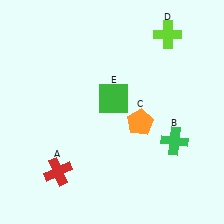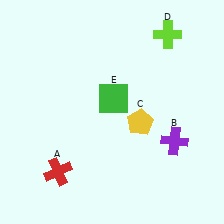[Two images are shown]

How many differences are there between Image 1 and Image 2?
There are 2 differences between the two images.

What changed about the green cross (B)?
In Image 1, B is green. In Image 2, it changed to purple.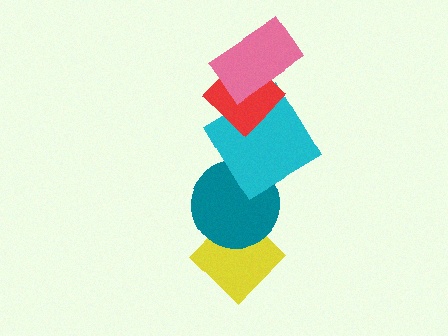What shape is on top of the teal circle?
The cyan diamond is on top of the teal circle.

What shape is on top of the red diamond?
The pink rectangle is on top of the red diamond.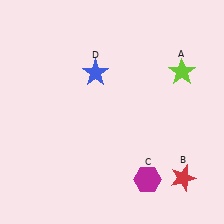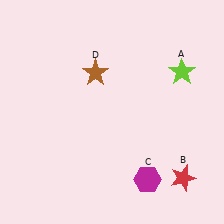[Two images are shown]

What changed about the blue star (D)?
In Image 1, D is blue. In Image 2, it changed to brown.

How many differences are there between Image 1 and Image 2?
There is 1 difference between the two images.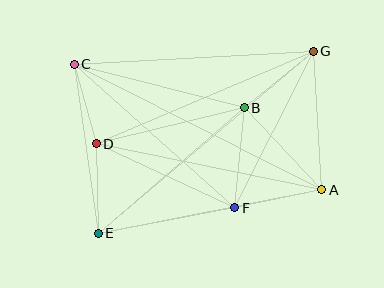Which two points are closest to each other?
Points C and D are closest to each other.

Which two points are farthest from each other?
Points E and G are farthest from each other.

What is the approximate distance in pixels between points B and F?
The distance between B and F is approximately 100 pixels.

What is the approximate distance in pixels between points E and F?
The distance between E and F is approximately 139 pixels.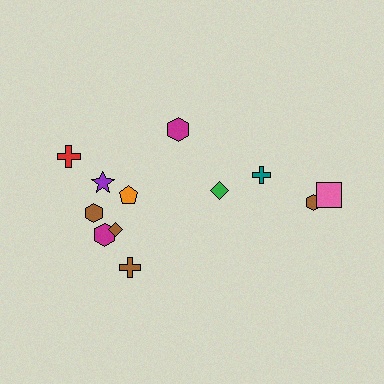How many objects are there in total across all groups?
There are 12 objects.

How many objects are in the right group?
There are 4 objects.